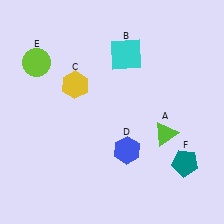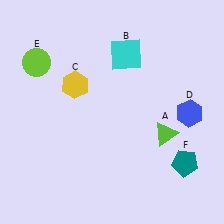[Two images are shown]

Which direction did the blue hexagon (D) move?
The blue hexagon (D) moved right.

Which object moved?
The blue hexagon (D) moved right.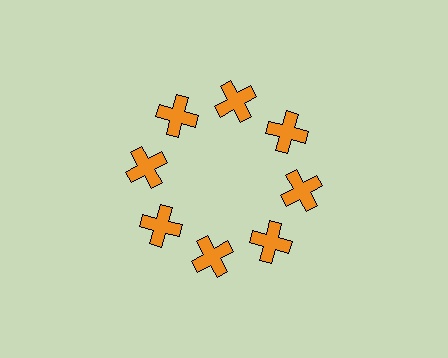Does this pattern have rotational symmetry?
Yes, this pattern has 8-fold rotational symmetry. It looks the same after rotating 45 degrees around the center.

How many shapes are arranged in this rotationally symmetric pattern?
There are 8 shapes, arranged in 8 groups of 1.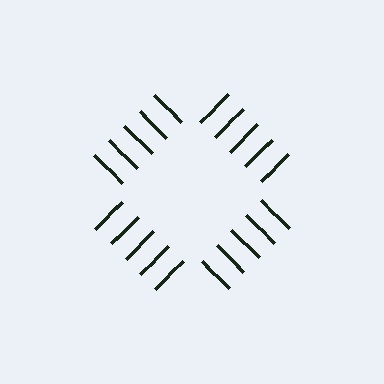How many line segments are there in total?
20 — 5 along each of the 4 edges.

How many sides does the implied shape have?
4 sides — the line-ends trace a square.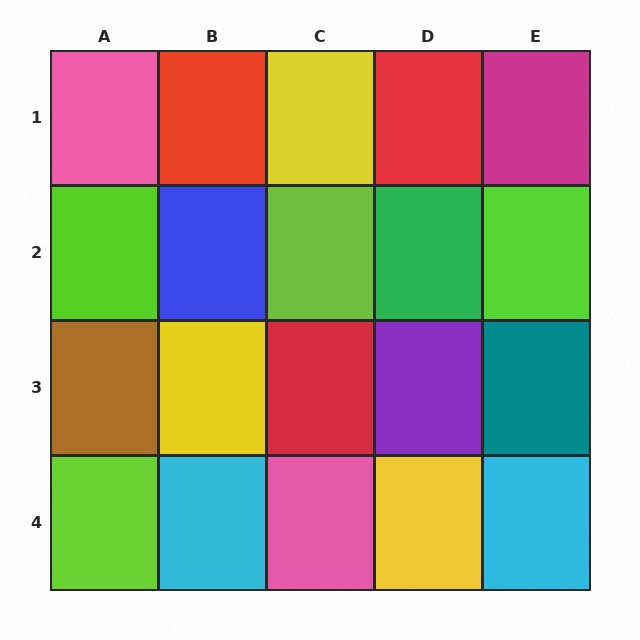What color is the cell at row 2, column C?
Lime.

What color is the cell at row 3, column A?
Brown.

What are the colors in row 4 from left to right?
Lime, cyan, pink, yellow, cyan.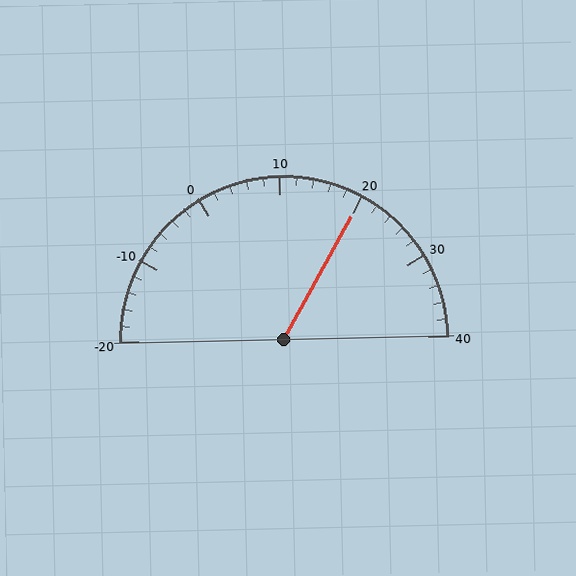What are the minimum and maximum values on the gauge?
The gauge ranges from -20 to 40.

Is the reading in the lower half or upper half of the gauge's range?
The reading is in the upper half of the range (-20 to 40).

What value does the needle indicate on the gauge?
The needle indicates approximately 20.